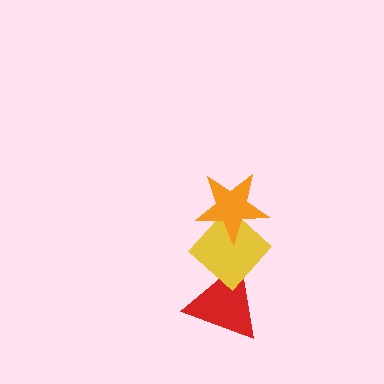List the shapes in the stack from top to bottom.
From top to bottom: the orange star, the yellow diamond, the red triangle.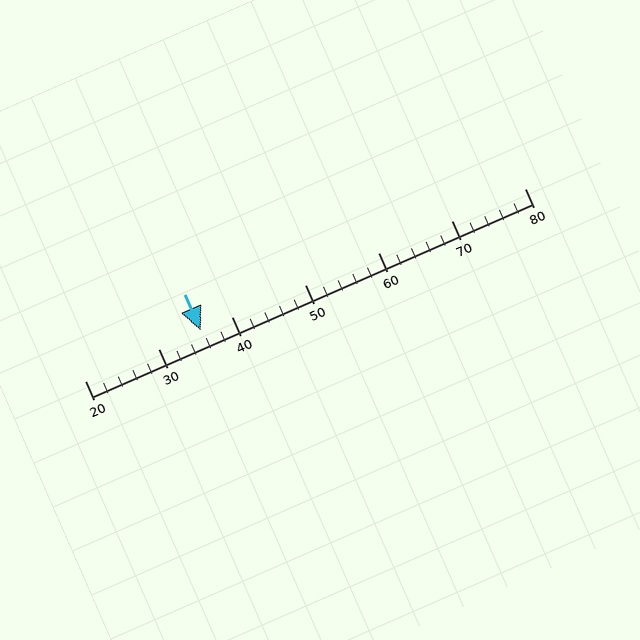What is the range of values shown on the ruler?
The ruler shows values from 20 to 80.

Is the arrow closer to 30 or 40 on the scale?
The arrow is closer to 40.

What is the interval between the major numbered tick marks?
The major tick marks are spaced 10 units apart.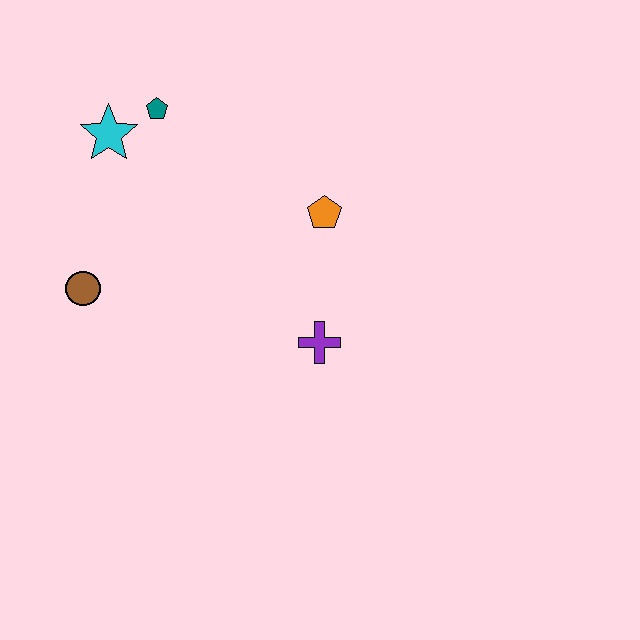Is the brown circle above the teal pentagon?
No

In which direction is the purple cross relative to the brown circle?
The purple cross is to the right of the brown circle.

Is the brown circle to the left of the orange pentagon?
Yes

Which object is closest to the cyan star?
The teal pentagon is closest to the cyan star.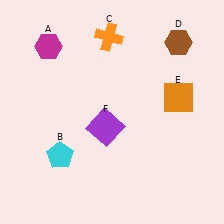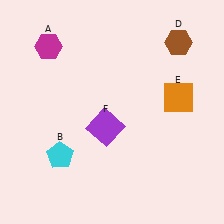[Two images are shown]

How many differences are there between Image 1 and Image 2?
There is 1 difference between the two images.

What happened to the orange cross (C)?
The orange cross (C) was removed in Image 2. It was in the top-left area of Image 1.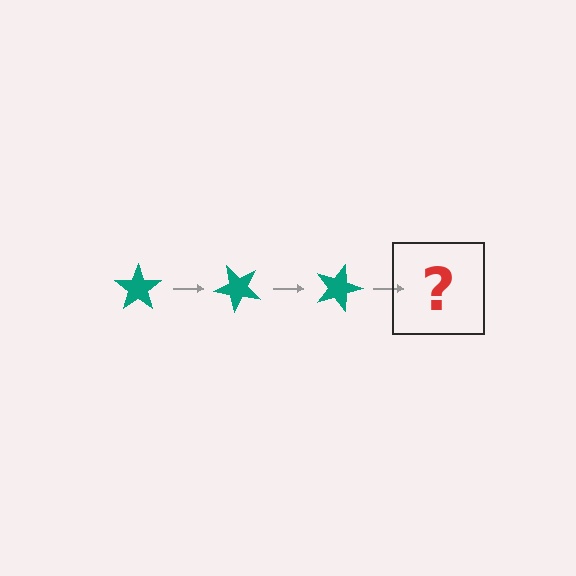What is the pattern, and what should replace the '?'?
The pattern is that the star rotates 45 degrees each step. The '?' should be a teal star rotated 135 degrees.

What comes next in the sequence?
The next element should be a teal star rotated 135 degrees.